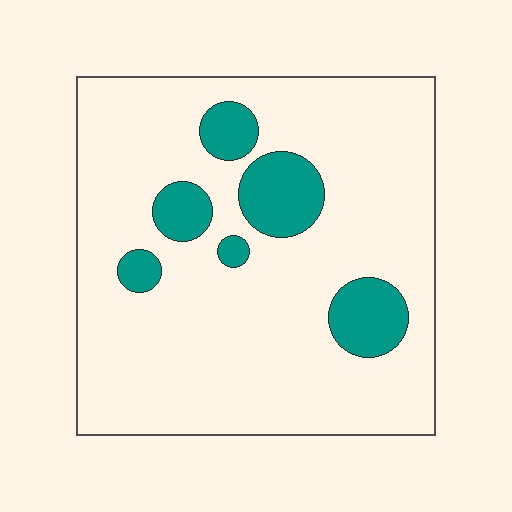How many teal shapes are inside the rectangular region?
6.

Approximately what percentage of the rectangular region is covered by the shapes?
Approximately 15%.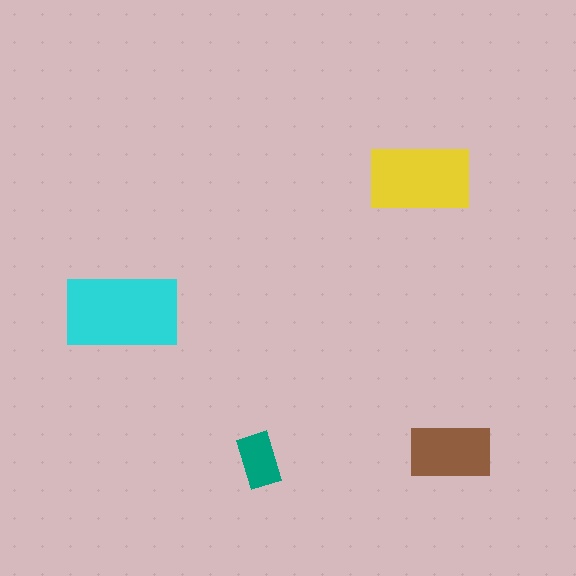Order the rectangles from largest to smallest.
the cyan one, the yellow one, the brown one, the teal one.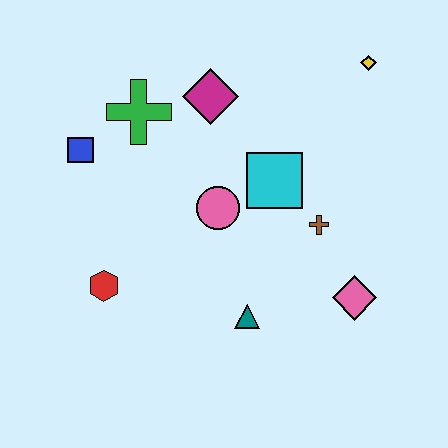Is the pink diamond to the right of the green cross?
Yes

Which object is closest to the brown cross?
The cyan square is closest to the brown cross.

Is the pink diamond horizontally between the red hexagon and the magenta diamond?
No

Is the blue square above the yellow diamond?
No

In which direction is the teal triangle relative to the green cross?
The teal triangle is below the green cross.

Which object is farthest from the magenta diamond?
The pink diamond is farthest from the magenta diamond.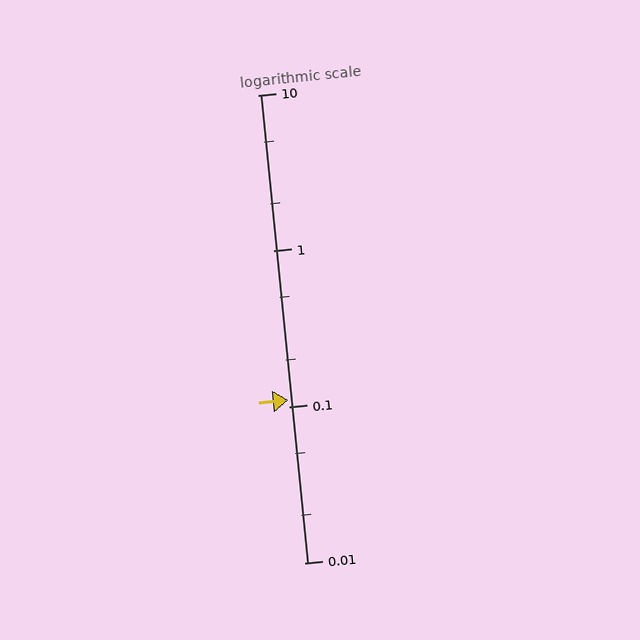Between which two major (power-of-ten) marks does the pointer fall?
The pointer is between 0.1 and 1.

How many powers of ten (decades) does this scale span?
The scale spans 3 decades, from 0.01 to 10.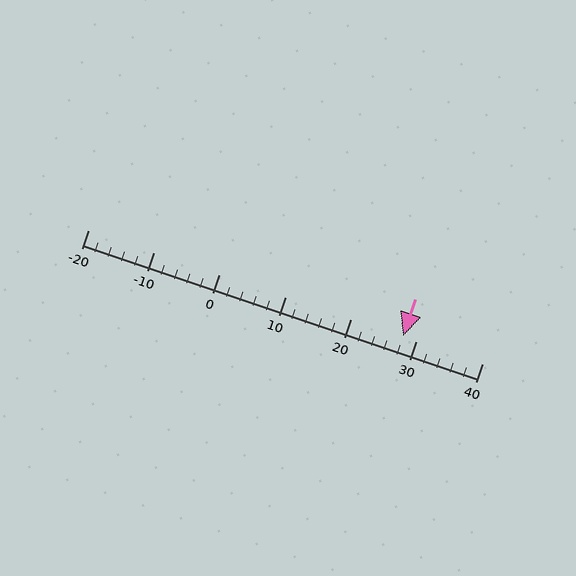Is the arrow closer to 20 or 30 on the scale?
The arrow is closer to 30.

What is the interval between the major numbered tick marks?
The major tick marks are spaced 10 units apart.